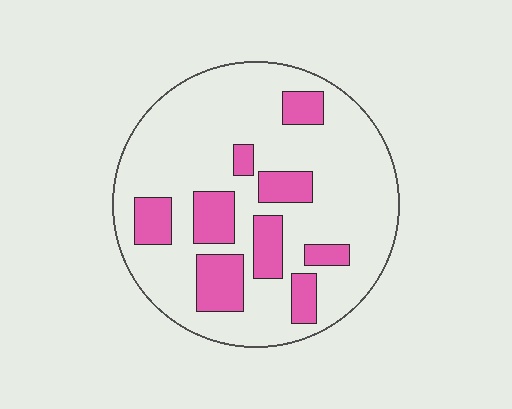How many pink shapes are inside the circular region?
9.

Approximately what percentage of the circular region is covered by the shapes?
Approximately 25%.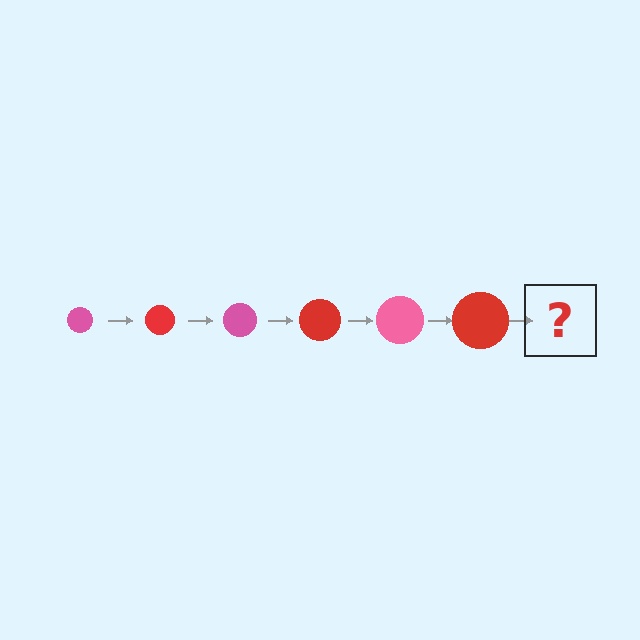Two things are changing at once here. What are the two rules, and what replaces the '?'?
The two rules are that the circle grows larger each step and the color cycles through pink and red. The '?' should be a pink circle, larger than the previous one.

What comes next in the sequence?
The next element should be a pink circle, larger than the previous one.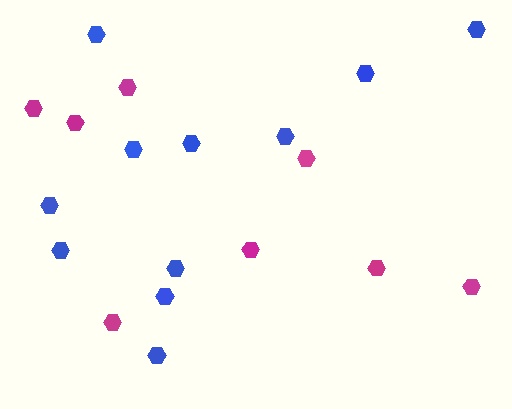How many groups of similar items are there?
There are 2 groups: one group of magenta hexagons (8) and one group of blue hexagons (11).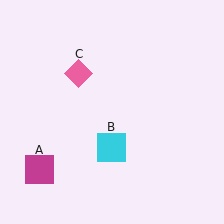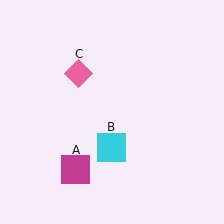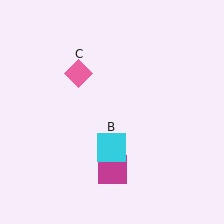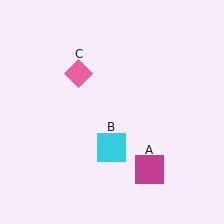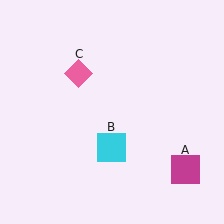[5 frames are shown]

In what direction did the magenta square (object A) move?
The magenta square (object A) moved right.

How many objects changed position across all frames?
1 object changed position: magenta square (object A).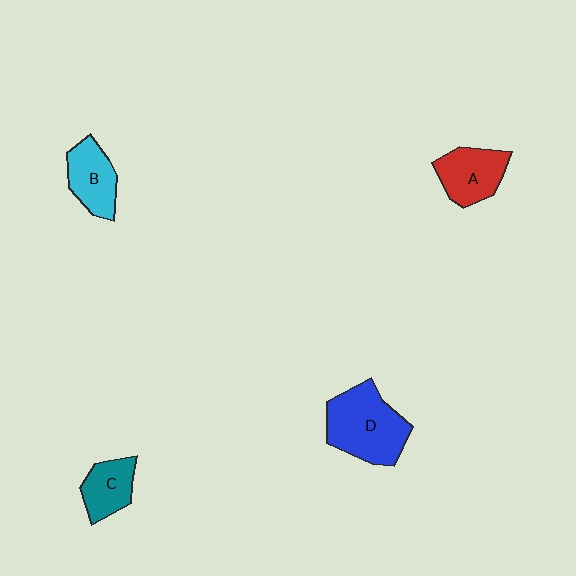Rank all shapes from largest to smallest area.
From largest to smallest: D (blue), A (red), B (cyan), C (teal).